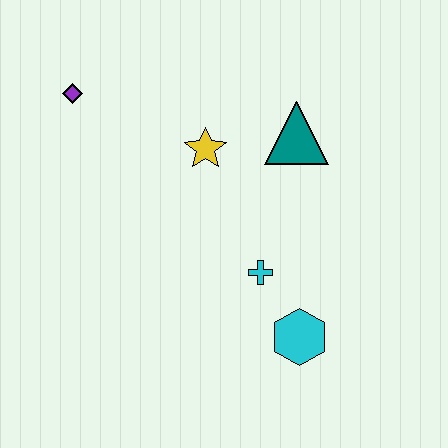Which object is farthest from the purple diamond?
The cyan hexagon is farthest from the purple diamond.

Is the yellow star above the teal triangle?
No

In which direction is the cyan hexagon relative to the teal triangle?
The cyan hexagon is below the teal triangle.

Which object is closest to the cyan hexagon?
The cyan cross is closest to the cyan hexagon.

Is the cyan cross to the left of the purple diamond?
No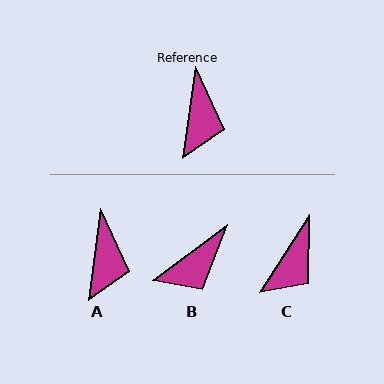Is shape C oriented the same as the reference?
No, it is off by about 25 degrees.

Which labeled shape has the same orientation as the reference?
A.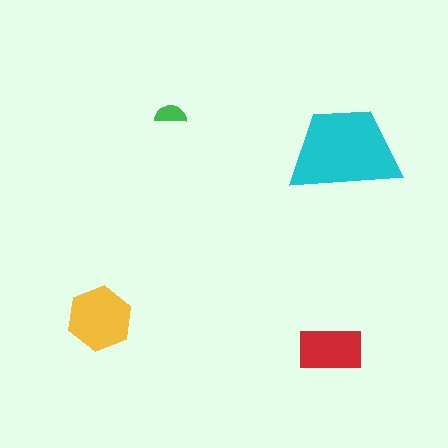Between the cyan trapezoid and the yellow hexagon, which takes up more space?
The cyan trapezoid.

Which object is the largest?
The cyan trapezoid.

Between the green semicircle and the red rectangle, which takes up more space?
The red rectangle.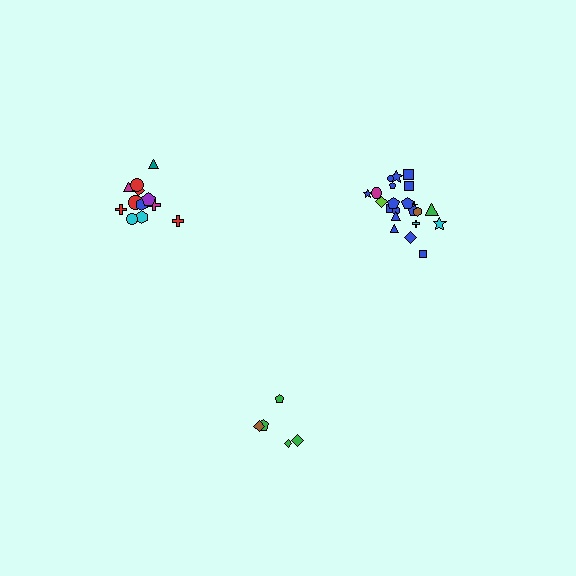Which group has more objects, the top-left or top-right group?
The top-right group.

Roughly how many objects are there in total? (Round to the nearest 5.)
Roughly 40 objects in total.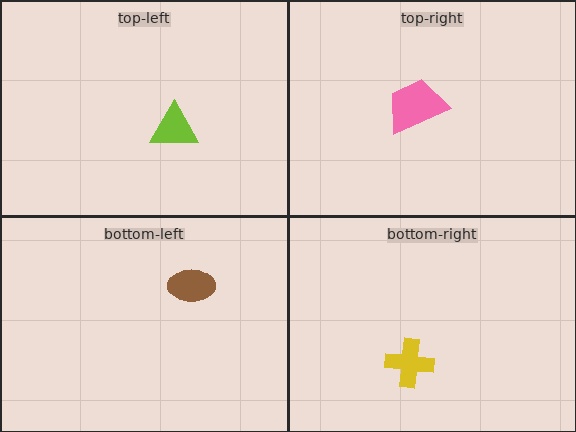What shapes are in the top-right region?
The pink trapezoid.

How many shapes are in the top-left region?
1.